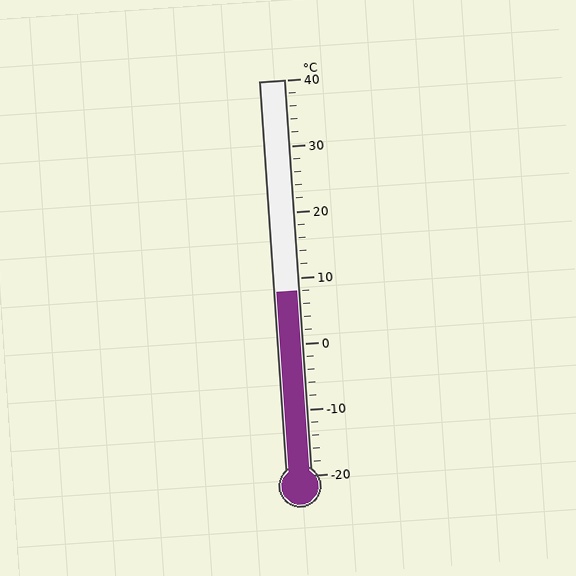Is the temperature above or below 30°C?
The temperature is below 30°C.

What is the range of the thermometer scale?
The thermometer scale ranges from -20°C to 40°C.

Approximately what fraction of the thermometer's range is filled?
The thermometer is filled to approximately 45% of its range.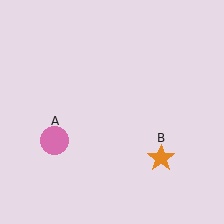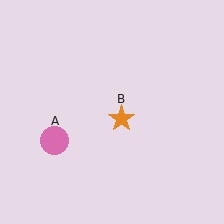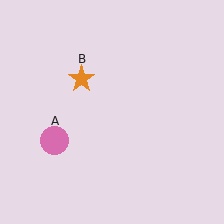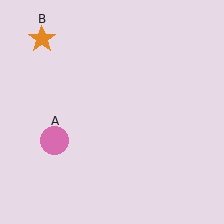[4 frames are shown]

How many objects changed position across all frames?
1 object changed position: orange star (object B).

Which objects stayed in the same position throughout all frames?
Pink circle (object A) remained stationary.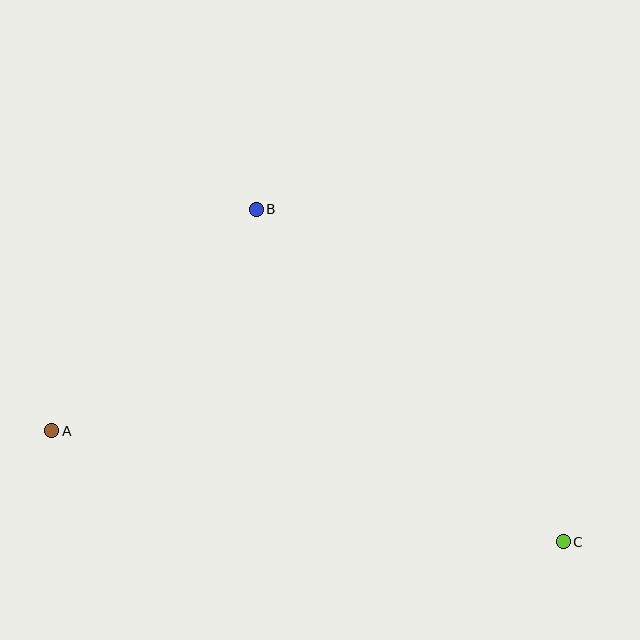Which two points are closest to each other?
Points A and B are closest to each other.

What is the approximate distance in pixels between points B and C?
The distance between B and C is approximately 453 pixels.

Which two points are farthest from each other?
Points A and C are farthest from each other.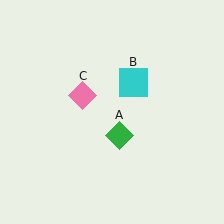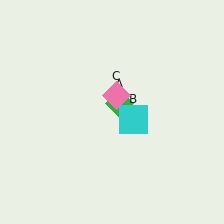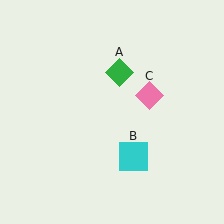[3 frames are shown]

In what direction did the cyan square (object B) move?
The cyan square (object B) moved down.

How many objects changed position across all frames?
3 objects changed position: green diamond (object A), cyan square (object B), pink diamond (object C).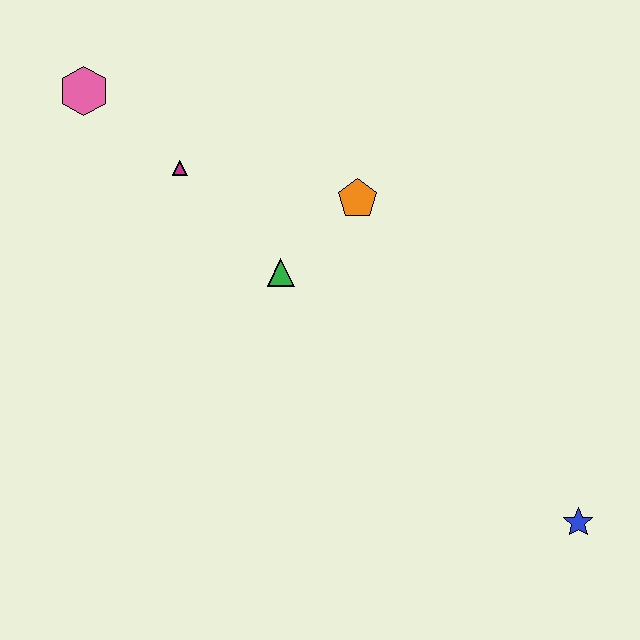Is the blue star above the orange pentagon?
No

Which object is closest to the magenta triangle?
The pink hexagon is closest to the magenta triangle.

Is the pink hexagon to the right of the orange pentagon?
No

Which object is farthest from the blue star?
The pink hexagon is farthest from the blue star.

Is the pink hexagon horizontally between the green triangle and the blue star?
No